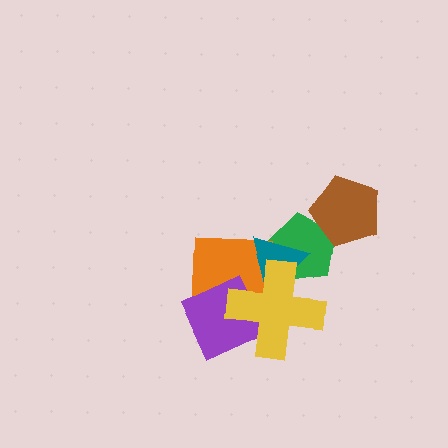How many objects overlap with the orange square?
3 objects overlap with the orange square.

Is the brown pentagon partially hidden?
No, no other shape covers it.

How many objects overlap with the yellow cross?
4 objects overlap with the yellow cross.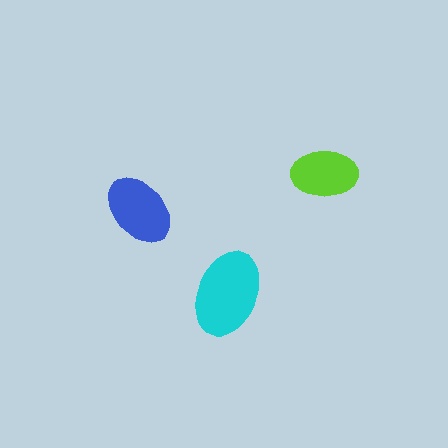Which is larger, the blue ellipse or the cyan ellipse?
The cyan one.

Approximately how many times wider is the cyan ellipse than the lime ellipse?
About 1.5 times wider.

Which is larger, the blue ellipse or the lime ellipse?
The blue one.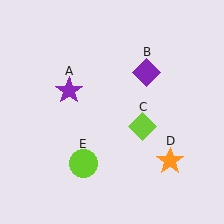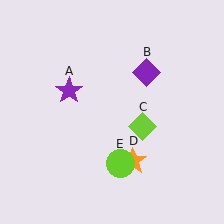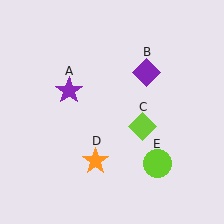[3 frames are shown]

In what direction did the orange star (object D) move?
The orange star (object D) moved left.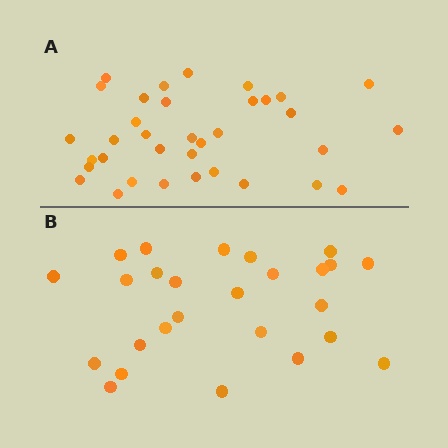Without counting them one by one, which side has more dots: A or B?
Region A (the top region) has more dots.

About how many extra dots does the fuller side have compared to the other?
Region A has roughly 8 or so more dots than region B.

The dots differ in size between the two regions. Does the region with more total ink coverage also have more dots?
No. Region B has more total ink coverage because its dots are larger, but region A actually contains more individual dots. Total area can be misleading — the number of items is what matters here.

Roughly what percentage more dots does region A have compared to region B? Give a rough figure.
About 35% more.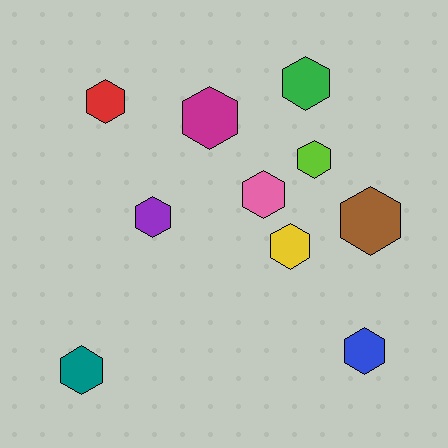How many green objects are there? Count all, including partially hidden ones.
There is 1 green object.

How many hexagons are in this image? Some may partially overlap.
There are 10 hexagons.